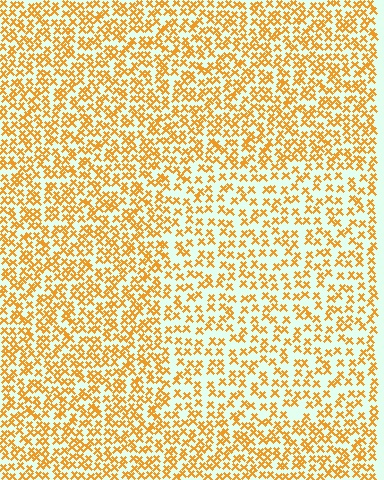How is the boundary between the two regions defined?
The boundary is defined by a change in element density (approximately 1.6x ratio). All elements are the same color, size, and shape.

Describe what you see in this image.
The image contains small orange elements arranged at two different densities. A rectangle-shaped region is visible where the elements are less densely packed than the surrounding area.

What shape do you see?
I see a rectangle.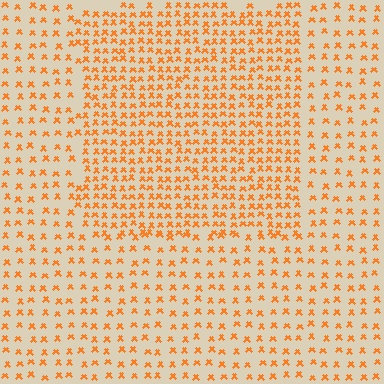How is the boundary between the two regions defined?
The boundary is defined by a change in element density (approximately 1.9x ratio). All elements are the same color, size, and shape.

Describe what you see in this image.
The image contains small orange elements arranged at two different densities. A rectangle-shaped region is visible where the elements are more densely packed than the surrounding area.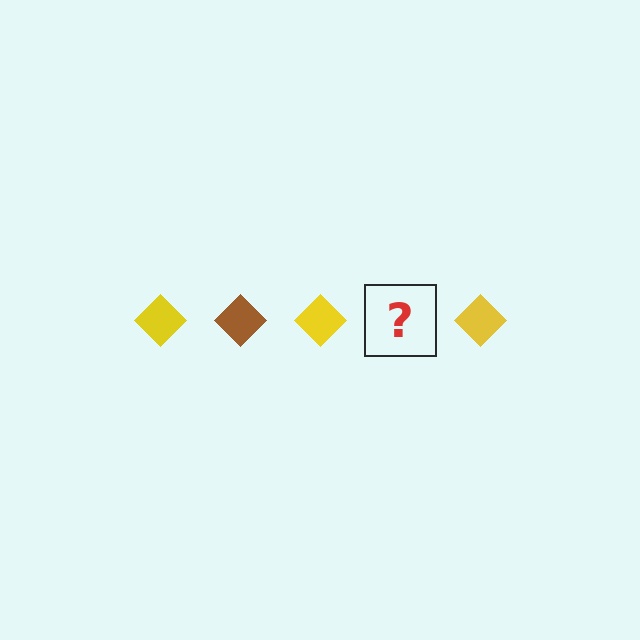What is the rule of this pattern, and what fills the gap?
The rule is that the pattern cycles through yellow, brown diamonds. The gap should be filled with a brown diamond.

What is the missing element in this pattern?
The missing element is a brown diamond.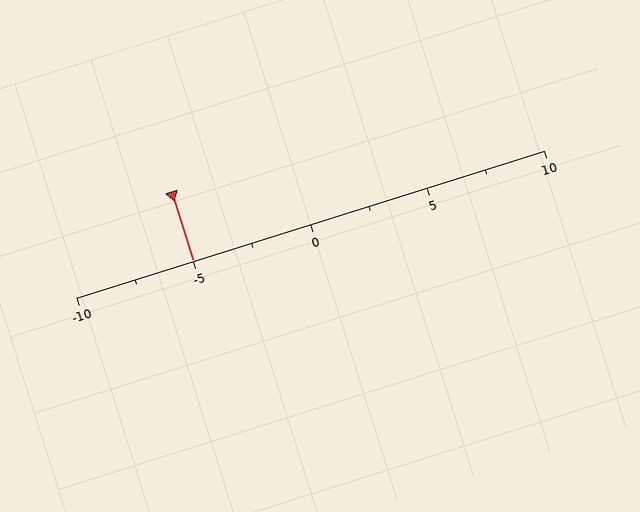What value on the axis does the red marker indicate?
The marker indicates approximately -5.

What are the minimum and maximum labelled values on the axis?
The axis runs from -10 to 10.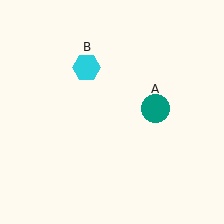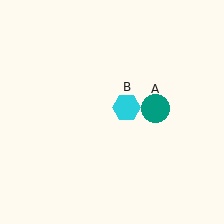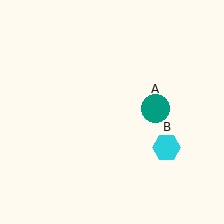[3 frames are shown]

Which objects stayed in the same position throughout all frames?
Teal circle (object A) remained stationary.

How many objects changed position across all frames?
1 object changed position: cyan hexagon (object B).